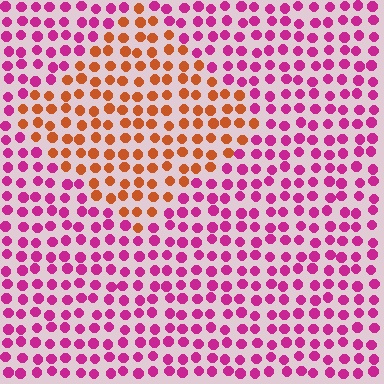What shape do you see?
I see a diamond.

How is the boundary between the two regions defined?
The boundary is defined purely by a slight shift in hue (about 59 degrees). Spacing, size, and orientation are identical on both sides.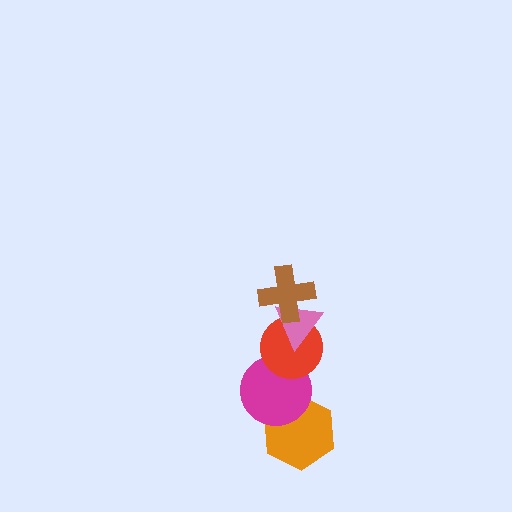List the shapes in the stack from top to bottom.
From top to bottom: the brown cross, the pink triangle, the red circle, the magenta circle, the orange hexagon.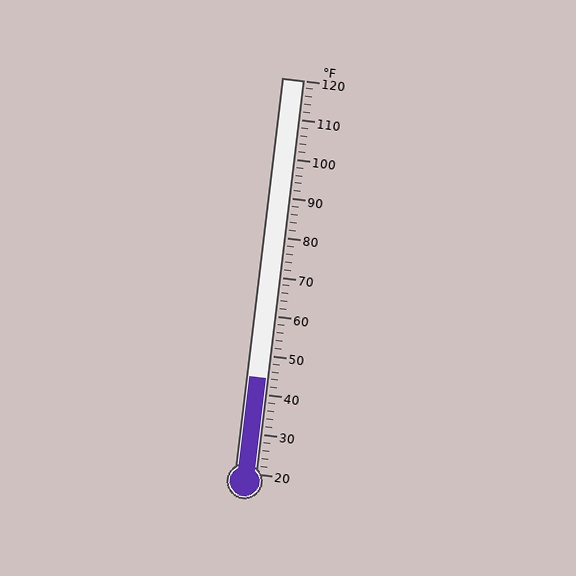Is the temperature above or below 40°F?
The temperature is above 40°F.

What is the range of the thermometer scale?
The thermometer scale ranges from 20°F to 120°F.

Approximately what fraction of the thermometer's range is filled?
The thermometer is filled to approximately 25% of its range.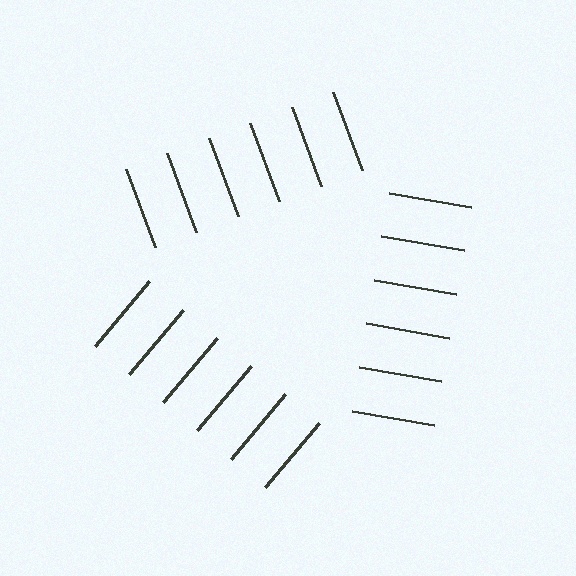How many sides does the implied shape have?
3 sides — the line-ends trace a triangle.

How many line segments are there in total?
18 — 6 along each of the 3 edges.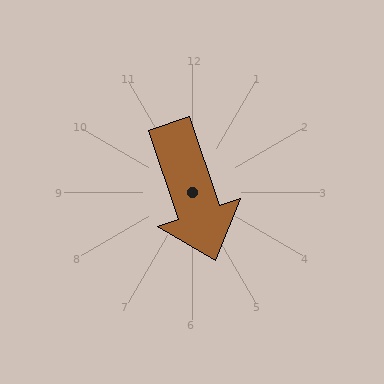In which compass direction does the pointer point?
South.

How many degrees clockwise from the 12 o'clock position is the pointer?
Approximately 161 degrees.